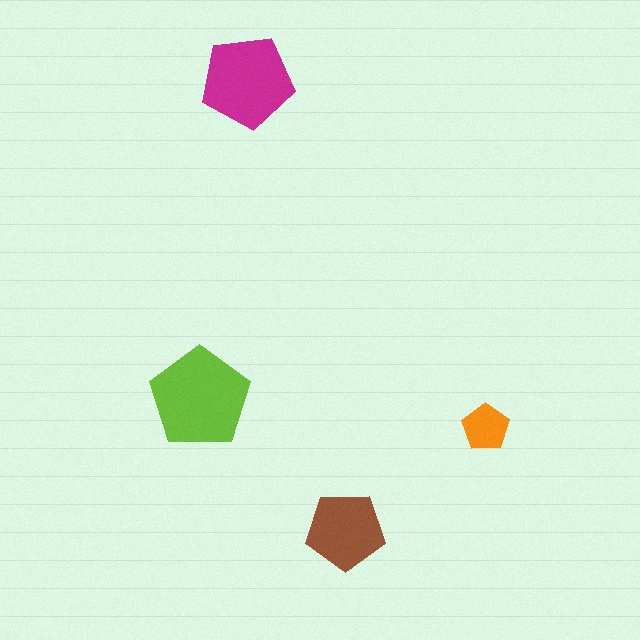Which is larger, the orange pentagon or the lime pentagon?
The lime one.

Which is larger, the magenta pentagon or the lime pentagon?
The lime one.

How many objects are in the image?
There are 4 objects in the image.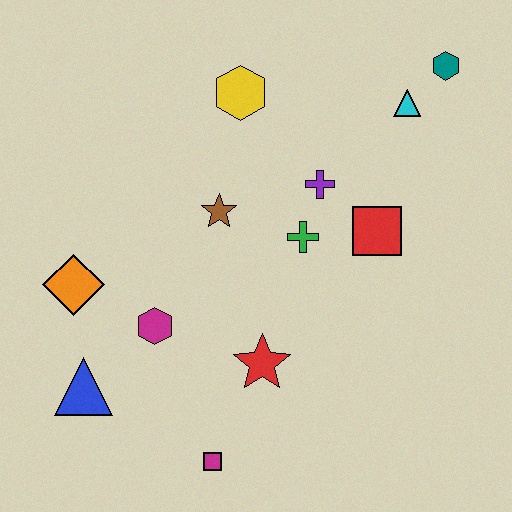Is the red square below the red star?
No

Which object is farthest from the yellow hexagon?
The magenta square is farthest from the yellow hexagon.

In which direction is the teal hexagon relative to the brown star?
The teal hexagon is to the right of the brown star.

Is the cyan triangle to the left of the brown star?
No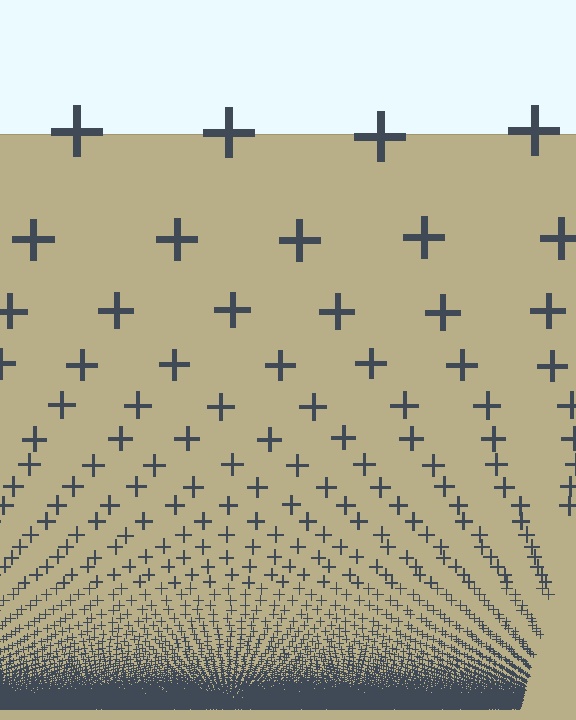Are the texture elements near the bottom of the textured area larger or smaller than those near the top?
Smaller. The gradient is inverted — elements near the bottom are smaller and denser.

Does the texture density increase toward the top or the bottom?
Density increases toward the bottom.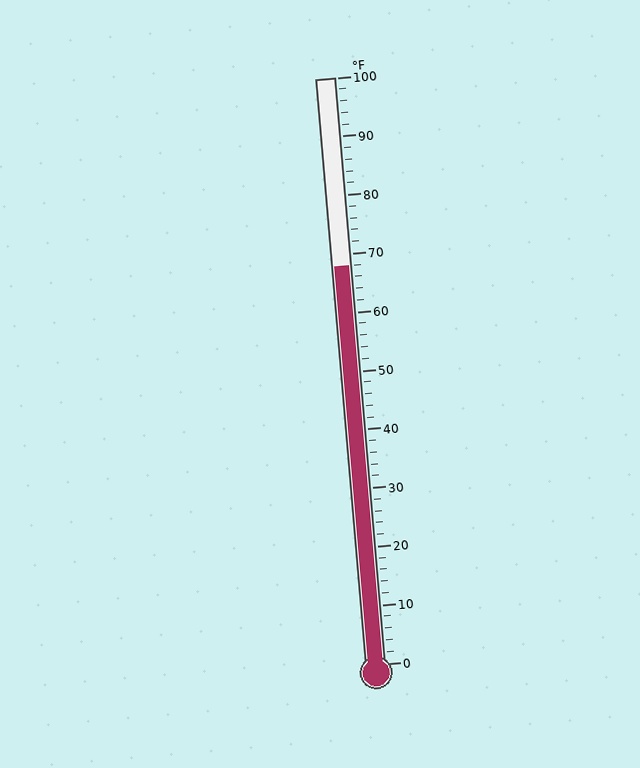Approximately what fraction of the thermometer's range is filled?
The thermometer is filled to approximately 70% of its range.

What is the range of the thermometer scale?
The thermometer scale ranges from 0°F to 100°F.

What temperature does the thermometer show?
The thermometer shows approximately 68°F.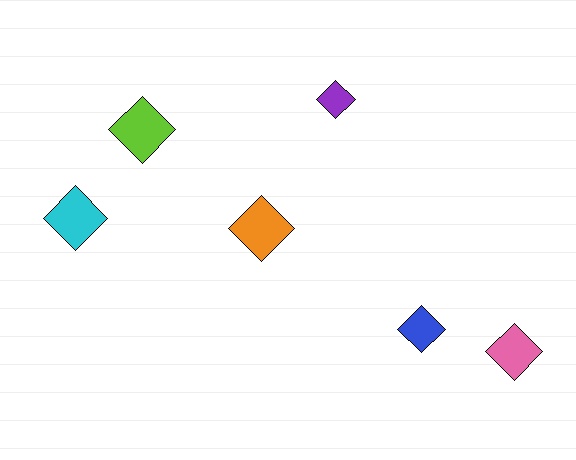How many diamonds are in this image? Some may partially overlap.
There are 6 diamonds.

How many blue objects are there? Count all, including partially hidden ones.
There is 1 blue object.